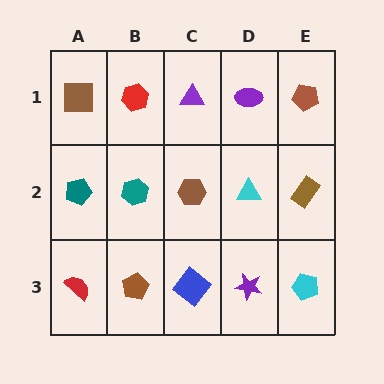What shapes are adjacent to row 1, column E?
A brown rectangle (row 2, column E), a purple ellipse (row 1, column D).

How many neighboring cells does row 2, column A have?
3.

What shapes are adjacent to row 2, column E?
A brown pentagon (row 1, column E), a cyan pentagon (row 3, column E), a cyan triangle (row 2, column D).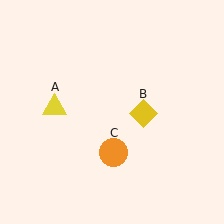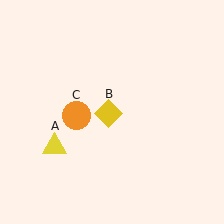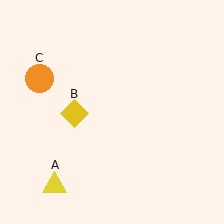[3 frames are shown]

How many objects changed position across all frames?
3 objects changed position: yellow triangle (object A), yellow diamond (object B), orange circle (object C).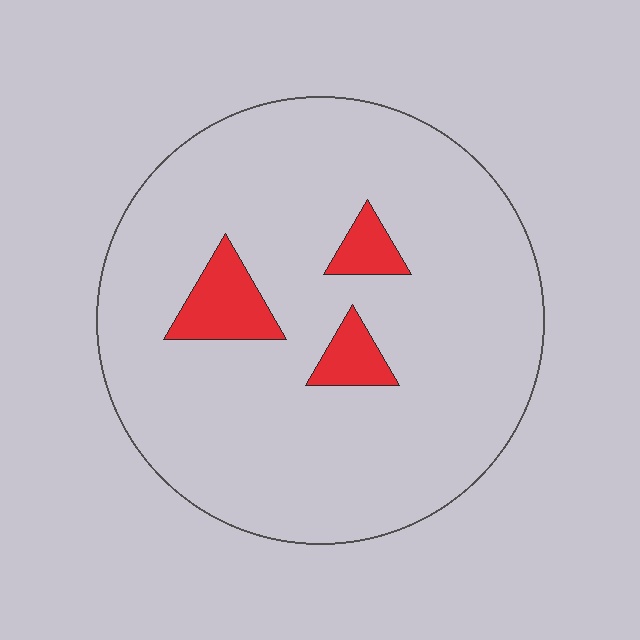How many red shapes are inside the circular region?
3.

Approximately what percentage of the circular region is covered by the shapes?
Approximately 10%.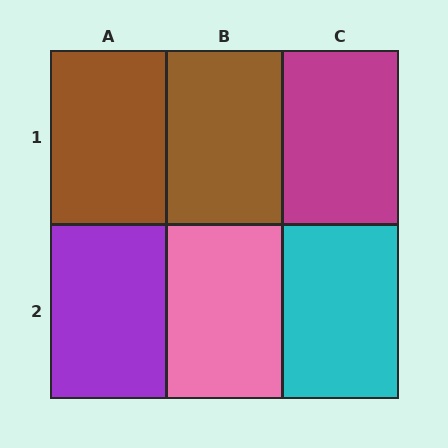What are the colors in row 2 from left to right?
Purple, pink, cyan.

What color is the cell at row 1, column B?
Brown.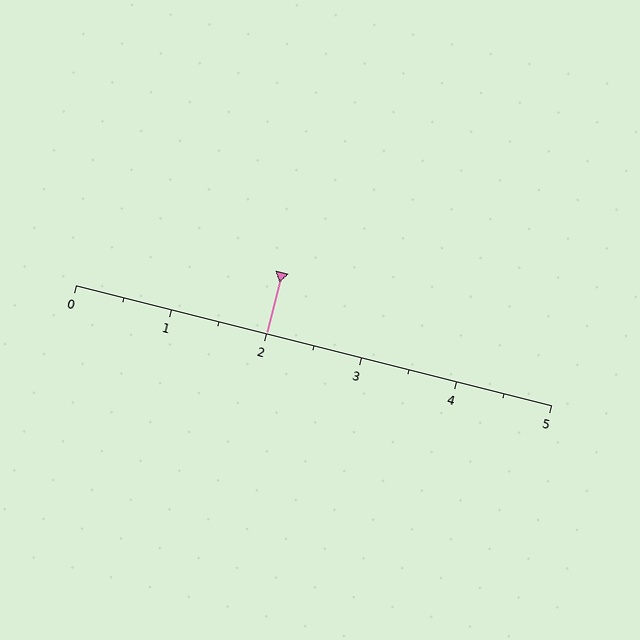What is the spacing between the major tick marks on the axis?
The major ticks are spaced 1 apart.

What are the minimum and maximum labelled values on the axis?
The axis runs from 0 to 5.